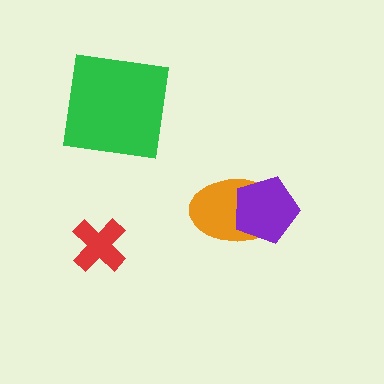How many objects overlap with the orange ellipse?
1 object overlaps with the orange ellipse.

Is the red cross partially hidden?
No, no other shape covers it.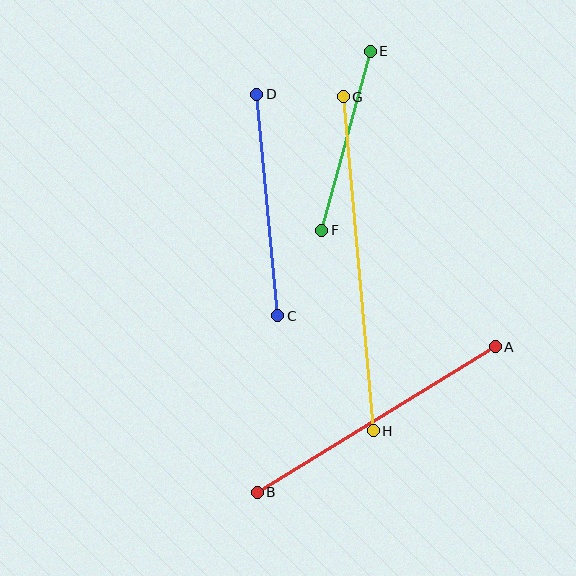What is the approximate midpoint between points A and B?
The midpoint is at approximately (376, 420) pixels.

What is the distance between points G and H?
The distance is approximately 335 pixels.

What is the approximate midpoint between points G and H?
The midpoint is at approximately (358, 264) pixels.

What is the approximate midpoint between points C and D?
The midpoint is at approximately (267, 205) pixels.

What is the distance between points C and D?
The distance is approximately 222 pixels.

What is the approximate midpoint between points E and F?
The midpoint is at approximately (346, 141) pixels.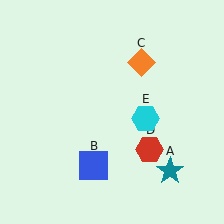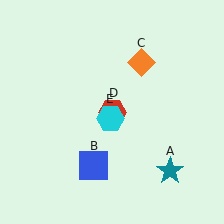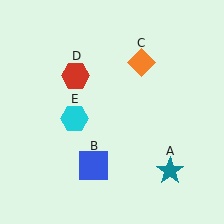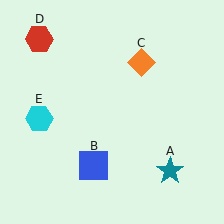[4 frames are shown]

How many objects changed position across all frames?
2 objects changed position: red hexagon (object D), cyan hexagon (object E).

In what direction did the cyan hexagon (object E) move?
The cyan hexagon (object E) moved left.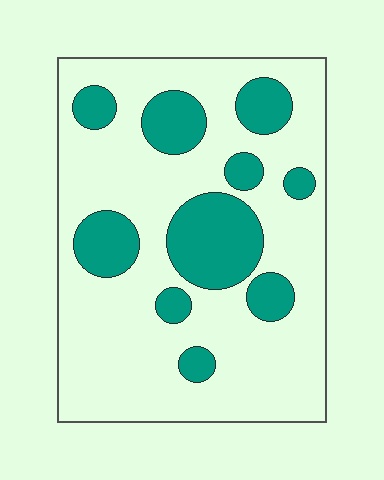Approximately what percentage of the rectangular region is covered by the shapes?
Approximately 25%.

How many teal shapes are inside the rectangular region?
10.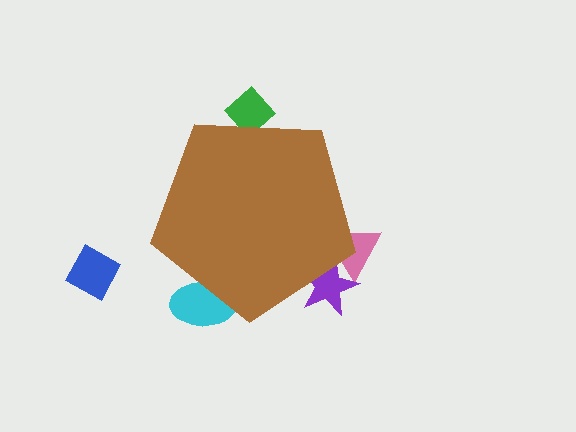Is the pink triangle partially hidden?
Yes, the pink triangle is partially hidden behind the brown pentagon.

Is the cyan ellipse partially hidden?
Yes, the cyan ellipse is partially hidden behind the brown pentagon.